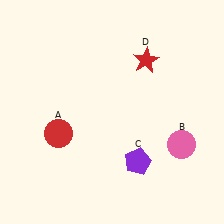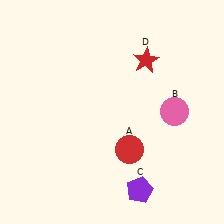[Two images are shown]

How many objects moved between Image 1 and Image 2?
3 objects moved between the two images.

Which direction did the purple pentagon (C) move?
The purple pentagon (C) moved down.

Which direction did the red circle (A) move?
The red circle (A) moved right.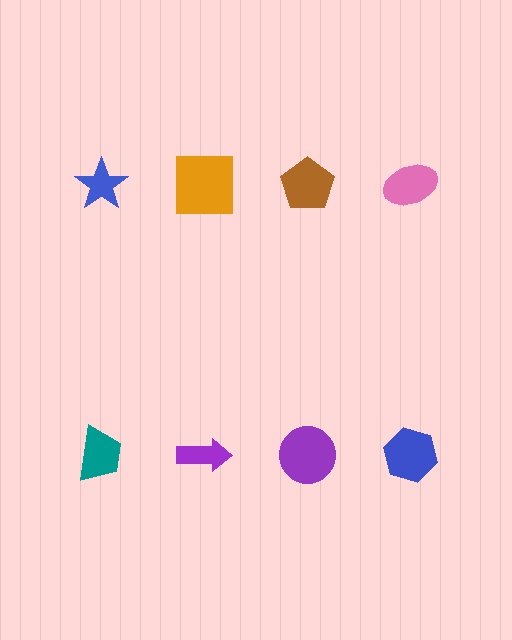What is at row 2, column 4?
A blue hexagon.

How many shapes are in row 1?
4 shapes.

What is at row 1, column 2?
An orange square.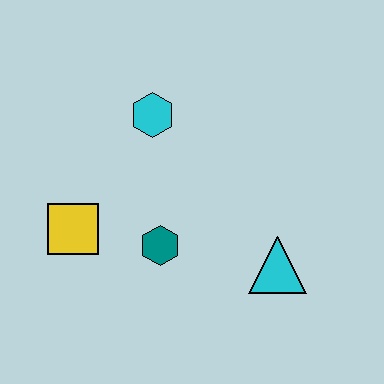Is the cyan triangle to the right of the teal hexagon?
Yes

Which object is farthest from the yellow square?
The cyan triangle is farthest from the yellow square.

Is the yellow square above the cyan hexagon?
No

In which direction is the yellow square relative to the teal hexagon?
The yellow square is to the left of the teal hexagon.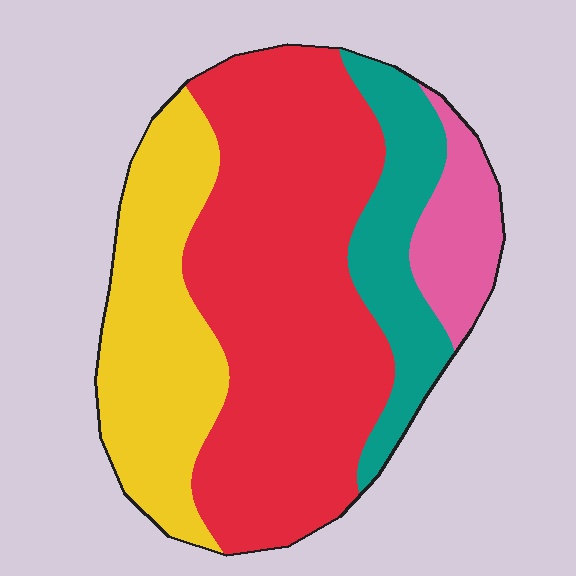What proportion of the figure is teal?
Teal covers about 15% of the figure.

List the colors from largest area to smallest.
From largest to smallest: red, yellow, teal, pink.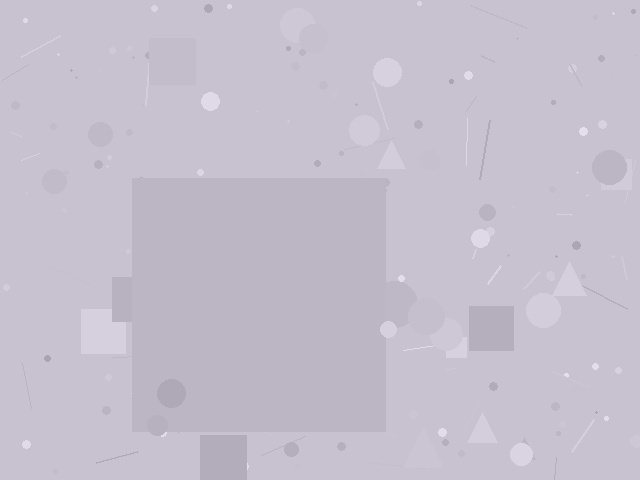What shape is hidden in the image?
A square is hidden in the image.